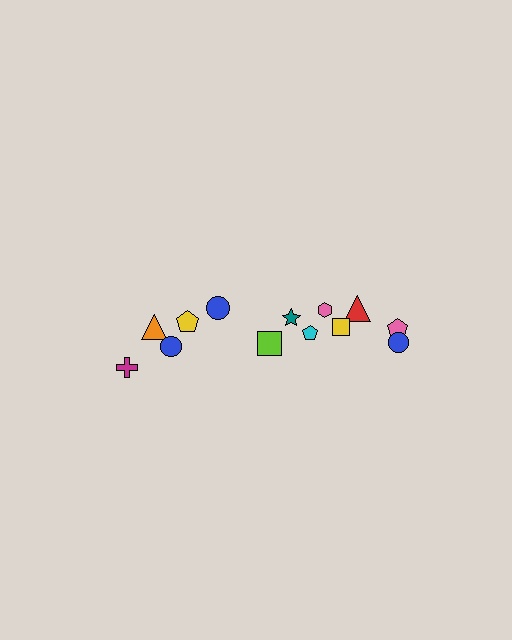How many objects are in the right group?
There are 8 objects.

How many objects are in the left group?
There are 5 objects.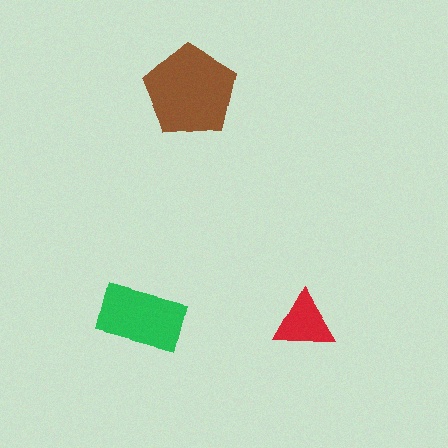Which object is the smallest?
The red triangle.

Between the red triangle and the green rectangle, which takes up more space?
The green rectangle.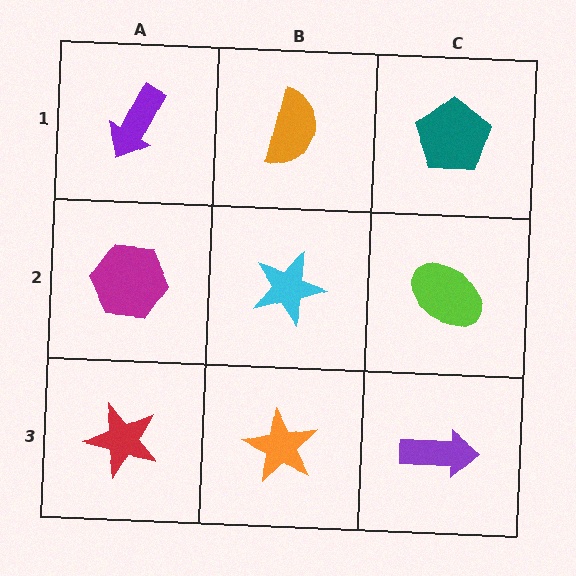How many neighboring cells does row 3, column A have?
2.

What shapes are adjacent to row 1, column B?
A cyan star (row 2, column B), a purple arrow (row 1, column A), a teal pentagon (row 1, column C).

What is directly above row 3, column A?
A magenta hexagon.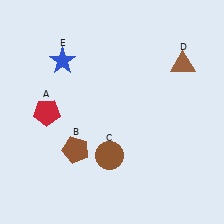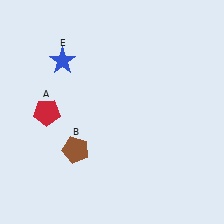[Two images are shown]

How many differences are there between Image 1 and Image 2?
There are 2 differences between the two images.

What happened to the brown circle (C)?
The brown circle (C) was removed in Image 2. It was in the bottom-left area of Image 1.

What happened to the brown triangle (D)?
The brown triangle (D) was removed in Image 2. It was in the top-right area of Image 1.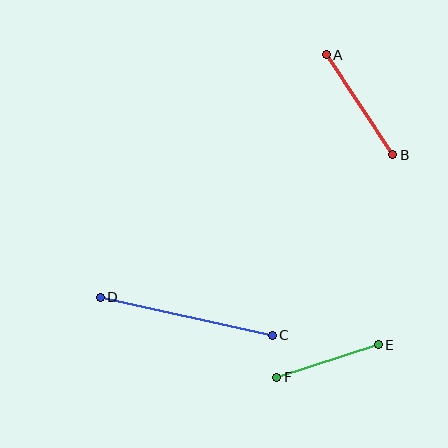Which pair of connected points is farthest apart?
Points C and D are farthest apart.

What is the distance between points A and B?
The distance is approximately 120 pixels.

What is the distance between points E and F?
The distance is approximately 106 pixels.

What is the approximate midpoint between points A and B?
The midpoint is at approximately (359, 105) pixels.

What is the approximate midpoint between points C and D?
The midpoint is at approximately (186, 316) pixels.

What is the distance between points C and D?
The distance is approximately 176 pixels.